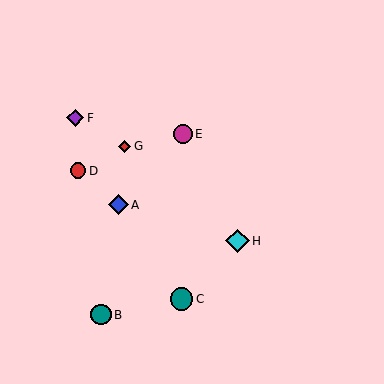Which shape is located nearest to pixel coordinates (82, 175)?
The red circle (labeled D) at (78, 171) is nearest to that location.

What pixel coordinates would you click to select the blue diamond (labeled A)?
Click at (118, 205) to select the blue diamond A.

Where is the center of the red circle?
The center of the red circle is at (78, 171).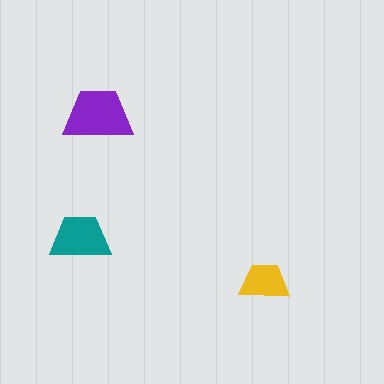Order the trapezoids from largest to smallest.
the purple one, the teal one, the yellow one.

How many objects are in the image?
There are 3 objects in the image.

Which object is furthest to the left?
The teal trapezoid is leftmost.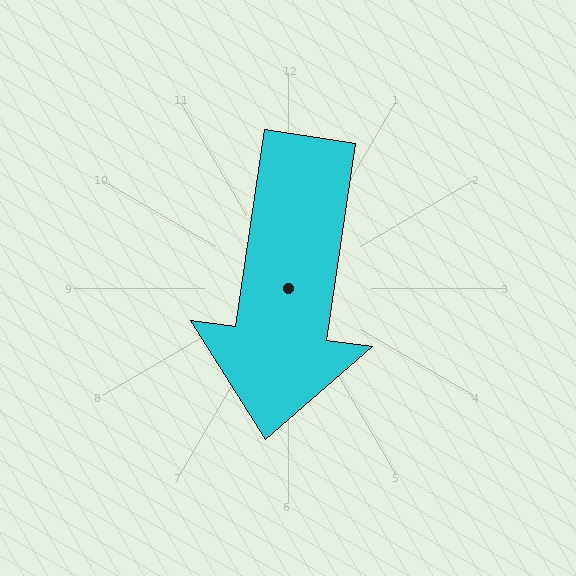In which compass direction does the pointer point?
South.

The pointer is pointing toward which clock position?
Roughly 6 o'clock.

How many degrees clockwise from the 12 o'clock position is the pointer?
Approximately 188 degrees.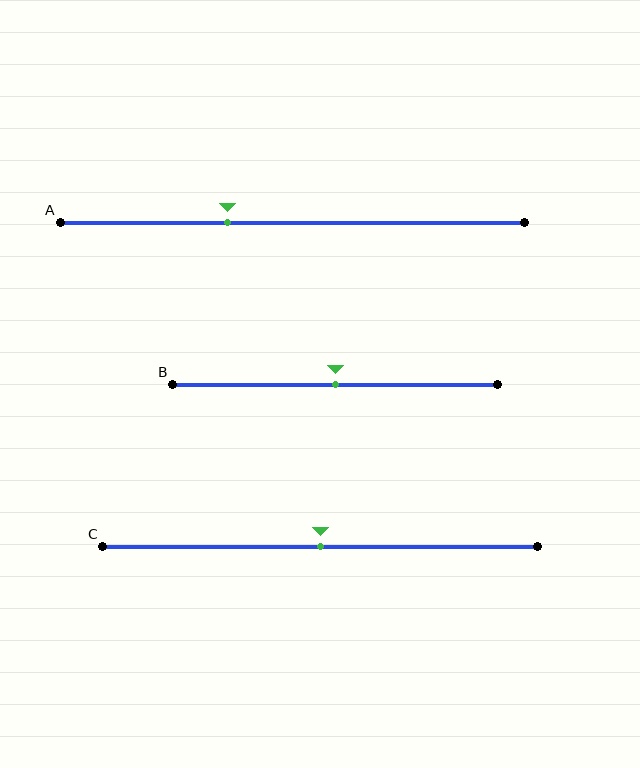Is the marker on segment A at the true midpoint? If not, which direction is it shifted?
No, the marker on segment A is shifted to the left by about 14% of the segment length.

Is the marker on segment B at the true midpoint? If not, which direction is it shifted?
Yes, the marker on segment B is at the true midpoint.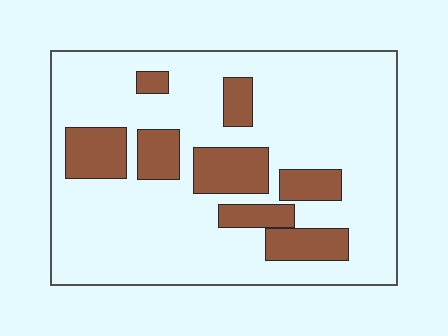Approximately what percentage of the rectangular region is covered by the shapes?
Approximately 20%.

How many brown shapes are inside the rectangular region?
8.